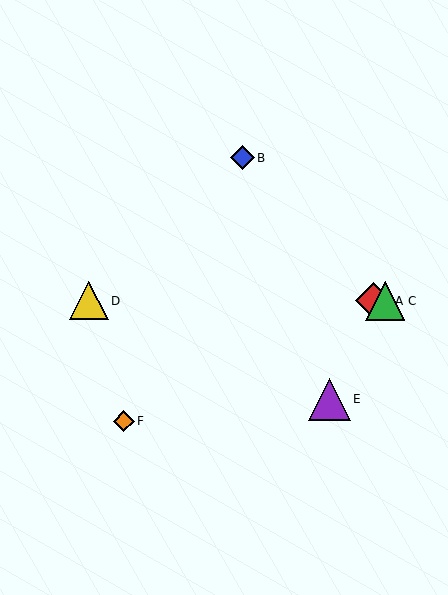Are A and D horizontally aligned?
Yes, both are at y≈301.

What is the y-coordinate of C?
Object C is at y≈301.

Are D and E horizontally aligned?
No, D is at y≈301 and E is at y≈399.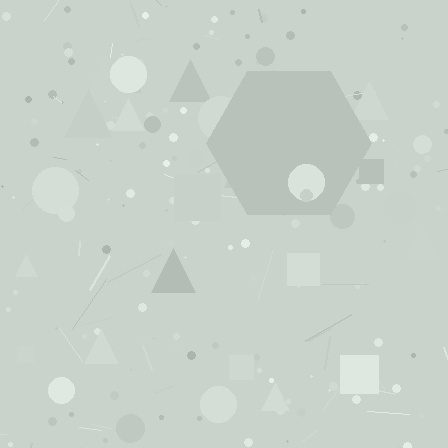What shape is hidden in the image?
A hexagon is hidden in the image.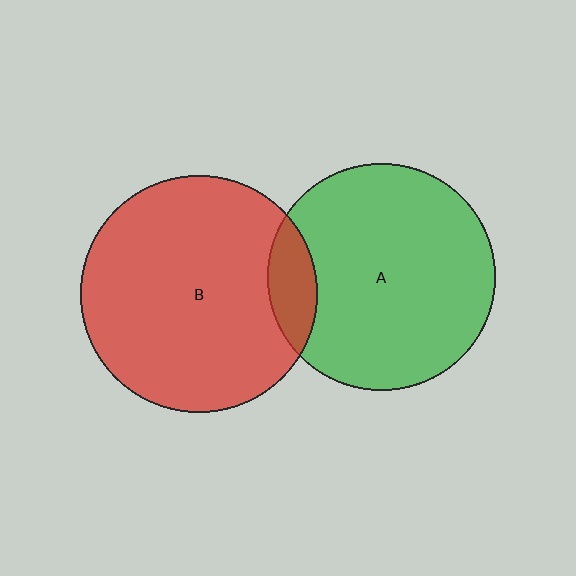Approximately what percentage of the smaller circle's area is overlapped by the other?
Approximately 10%.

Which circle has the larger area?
Circle B (red).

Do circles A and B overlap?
Yes.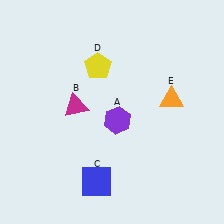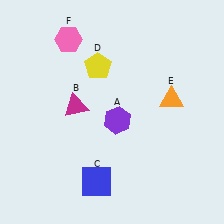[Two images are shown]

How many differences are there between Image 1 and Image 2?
There is 1 difference between the two images.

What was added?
A pink hexagon (F) was added in Image 2.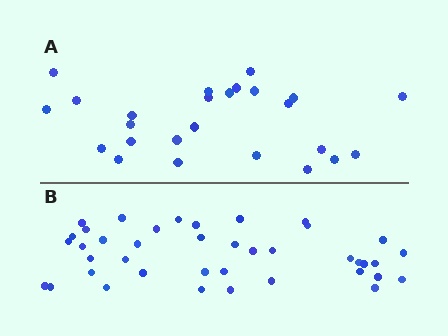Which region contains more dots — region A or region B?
Region B (the bottom region) has more dots.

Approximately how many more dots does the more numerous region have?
Region B has approximately 15 more dots than region A.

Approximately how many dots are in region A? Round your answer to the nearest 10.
About 20 dots. (The exact count is 25, which rounds to 20.)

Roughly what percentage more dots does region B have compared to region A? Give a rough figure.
About 60% more.